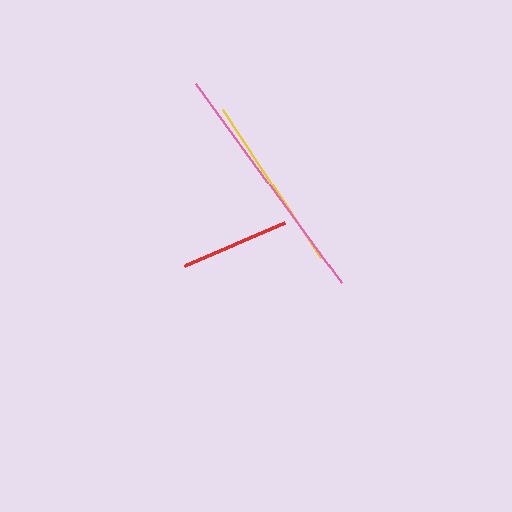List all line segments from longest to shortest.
From longest to shortest: pink, yellow, red.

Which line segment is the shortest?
The red line is the shortest at approximately 109 pixels.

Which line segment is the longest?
The pink line is the longest at approximately 247 pixels.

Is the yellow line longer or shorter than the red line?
The yellow line is longer than the red line.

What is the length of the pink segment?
The pink segment is approximately 247 pixels long.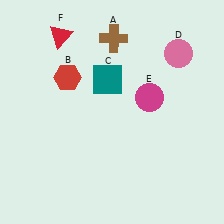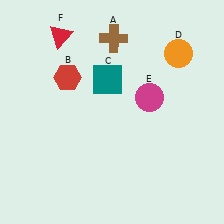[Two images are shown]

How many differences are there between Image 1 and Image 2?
There is 1 difference between the two images.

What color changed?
The circle (D) changed from pink in Image 1 to orange in Image 2.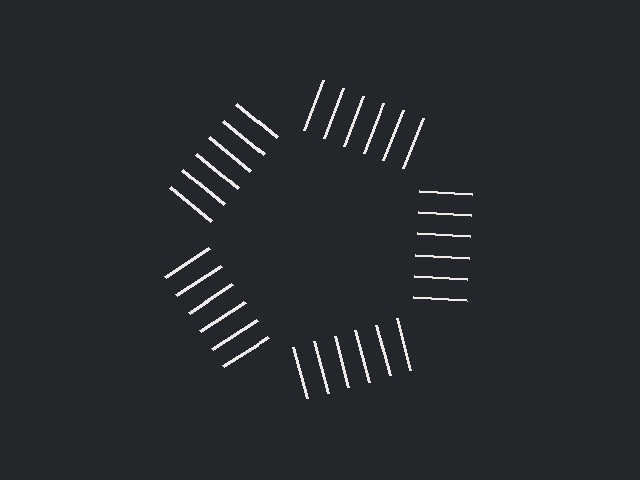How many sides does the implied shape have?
5 sides — the line-ends trace a pentagon.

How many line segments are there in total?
30 — 6 along each of the 5 edges.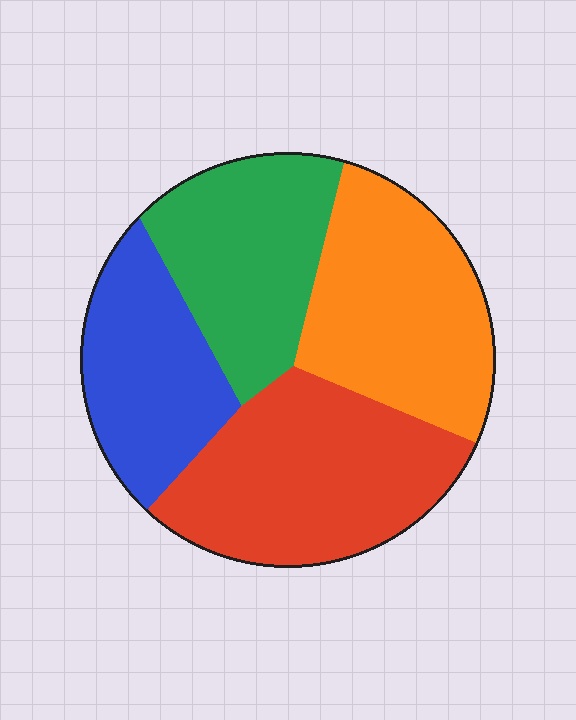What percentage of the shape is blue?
Blue takes up about one fifth (1/5) of the shape.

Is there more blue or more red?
Red.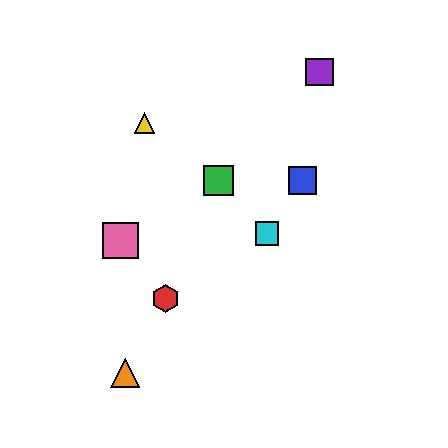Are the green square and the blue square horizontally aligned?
Yes, both are at y≈180.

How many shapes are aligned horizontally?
2 shapes (the blue square, the green square) are aligned horizontally.